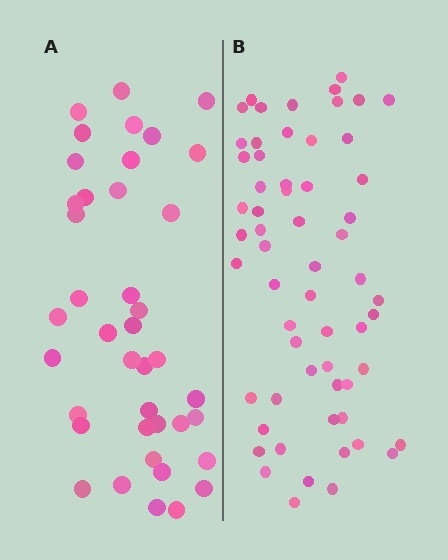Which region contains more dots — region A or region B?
Region B (the right region) has more dots.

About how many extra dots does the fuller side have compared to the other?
Region B has approximately 20 more dots than region A.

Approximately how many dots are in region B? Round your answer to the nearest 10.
About 60 dots.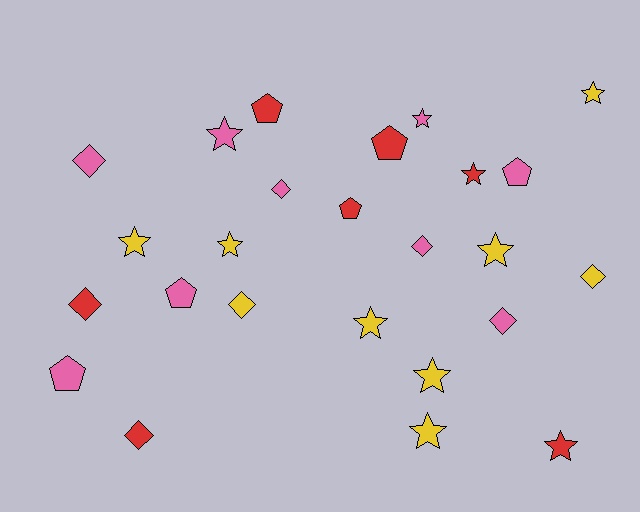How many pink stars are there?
There are 2 pink stars.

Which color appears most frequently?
Yellow, with 9 objects.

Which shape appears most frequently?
Star, with 11 objects.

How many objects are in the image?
There are 25 objects.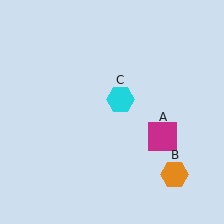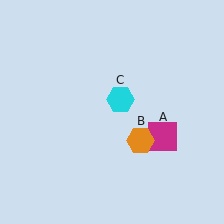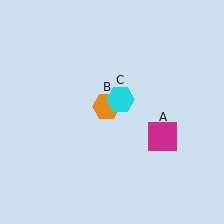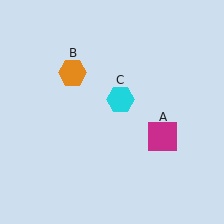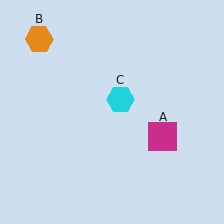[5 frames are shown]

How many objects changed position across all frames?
1 object changed position: orange hexagon (object B).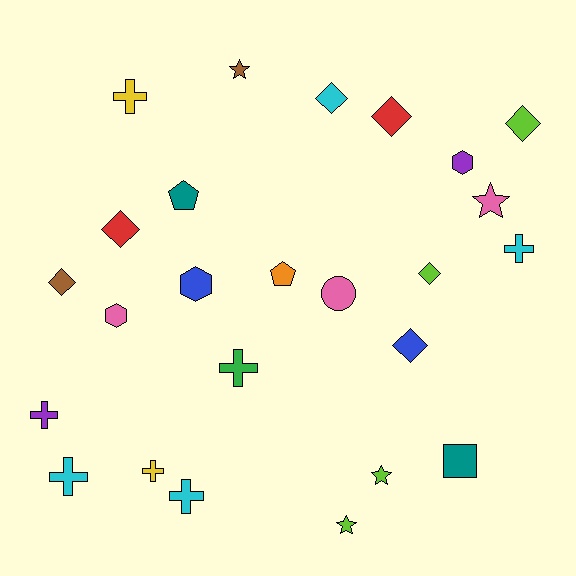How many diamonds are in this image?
There are 7 diamonds.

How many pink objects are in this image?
There are 3 pink objects.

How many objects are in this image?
There are 25 objects.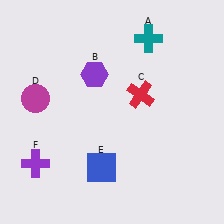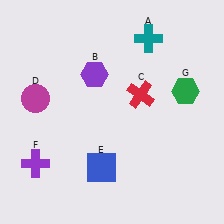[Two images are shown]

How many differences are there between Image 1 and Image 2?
There is 1 difference between the two images.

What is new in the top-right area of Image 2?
A green hexagon (G) was added in the top-right area of Image 2.